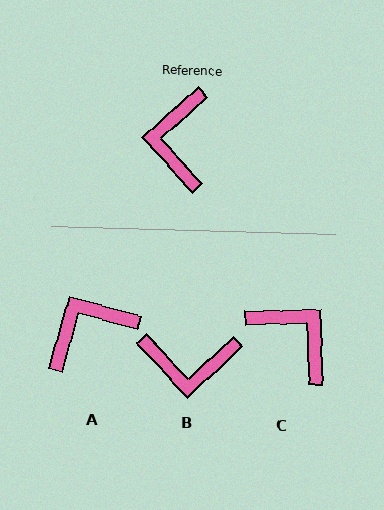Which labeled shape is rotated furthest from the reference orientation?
C, about 130 degrees away.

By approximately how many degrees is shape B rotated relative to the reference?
Approximately 92 degrees counter-clockwise.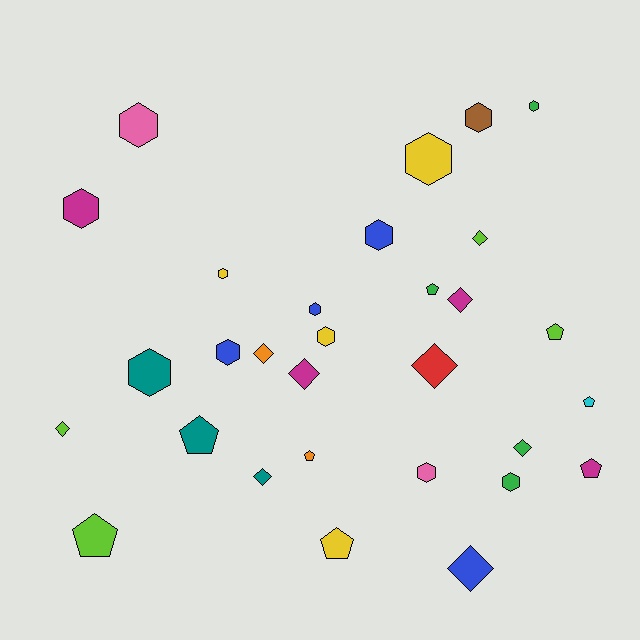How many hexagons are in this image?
There are 13 hexagons.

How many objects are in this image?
There are 30 objects.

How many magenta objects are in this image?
There are 4 magenta objects.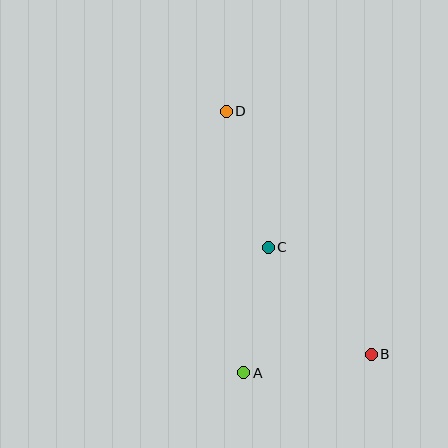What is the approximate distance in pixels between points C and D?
The distance between C and D is approximately 142 pixels.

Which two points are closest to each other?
Points A and C are closest to each other.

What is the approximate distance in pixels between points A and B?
The distance between A and B is approximately 129 pixels.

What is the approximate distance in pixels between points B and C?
The distance between B and C is approximately 148 pixels.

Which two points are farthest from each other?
Points B and D are farthest from each other.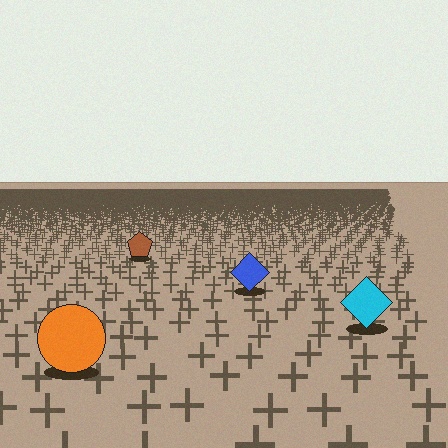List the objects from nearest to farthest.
From nearest to farthest: the orange circle, the cyan diamond, the blue diamond, the brown pentagon.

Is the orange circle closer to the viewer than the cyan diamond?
Yes. The orange circle is closer — you can tell from the texture gradient: the ground texture is coarser near it.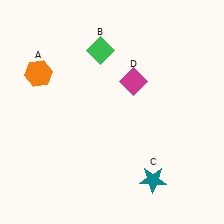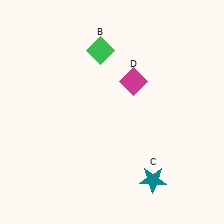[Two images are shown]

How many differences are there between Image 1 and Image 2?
There is 1 difference between the two images.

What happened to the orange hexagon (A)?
The orange hexagon (A) was removed in Image 2. It was in the top-left area of Image 1.